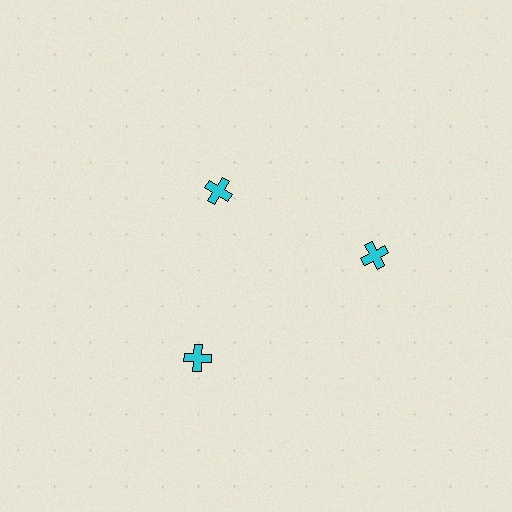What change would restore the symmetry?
The symmetry would be restored by moving it outward, back onto the ring so that all 3 crosses sit at equal angles and equal distance from the center.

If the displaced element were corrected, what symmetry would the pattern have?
It would have 3-fold rotational symmetry — the pattern would map onto itself every 120 degrees.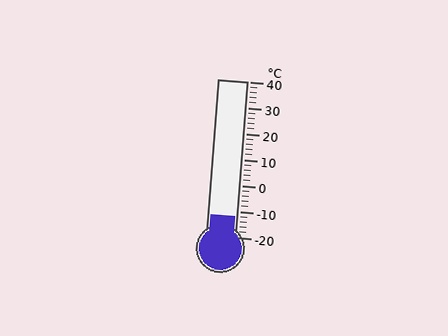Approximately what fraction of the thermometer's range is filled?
The thermometer is filled to approximately 15% of its range.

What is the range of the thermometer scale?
The thermometer scale ranges from -20°C to 40°C.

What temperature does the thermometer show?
The thermometer shows approximately -12°C.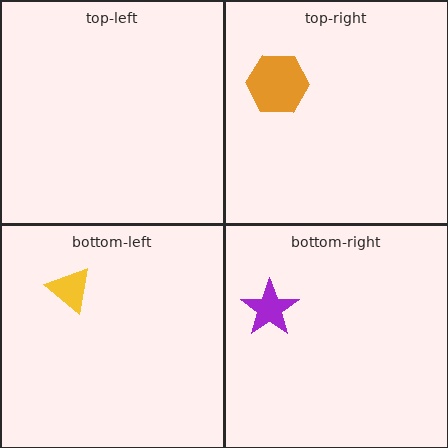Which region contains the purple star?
The bottom-right region.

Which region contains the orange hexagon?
The top-right region.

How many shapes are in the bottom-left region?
1.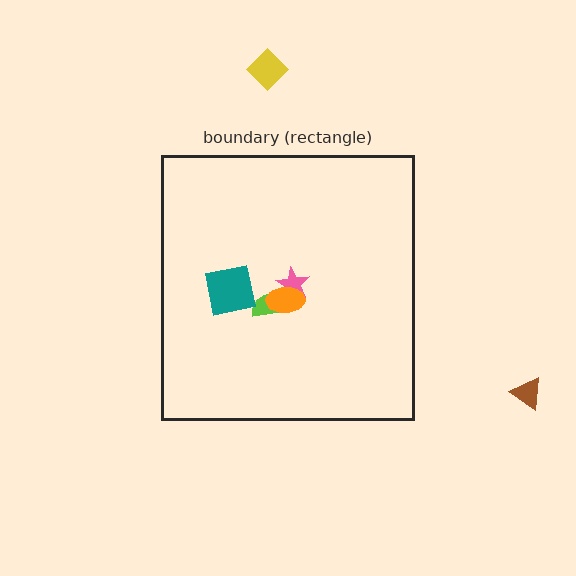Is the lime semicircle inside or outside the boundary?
Inside.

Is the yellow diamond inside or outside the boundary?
Outside.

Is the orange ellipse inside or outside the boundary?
Inside.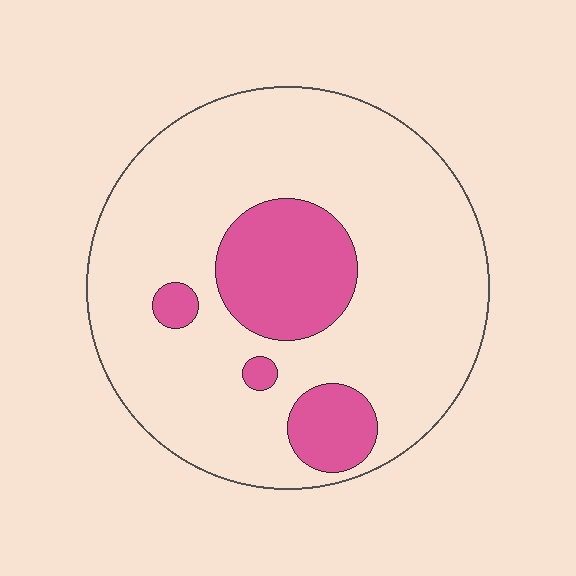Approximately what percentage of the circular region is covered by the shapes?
Approximately 20%.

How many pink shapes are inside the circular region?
4.